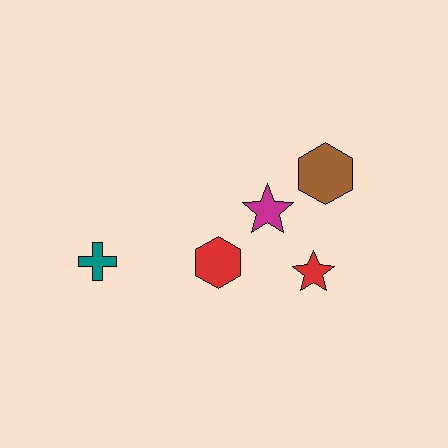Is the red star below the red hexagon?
Yes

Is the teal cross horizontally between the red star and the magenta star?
No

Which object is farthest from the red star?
The teal cross is farthest from the red star.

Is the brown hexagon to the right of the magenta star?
Yes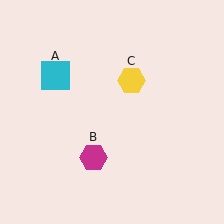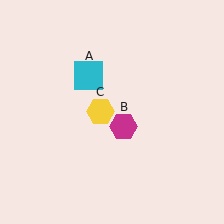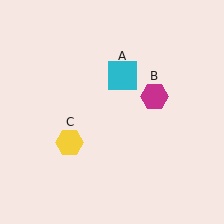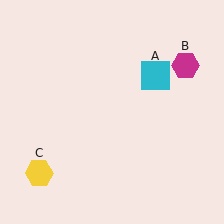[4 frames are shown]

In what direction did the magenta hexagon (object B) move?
The magenta hexagon (object B) moved up and to the right.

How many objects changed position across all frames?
3 objects changed position: cyan square (object A), magenta hexagon (object B), yellow hexagon (object C).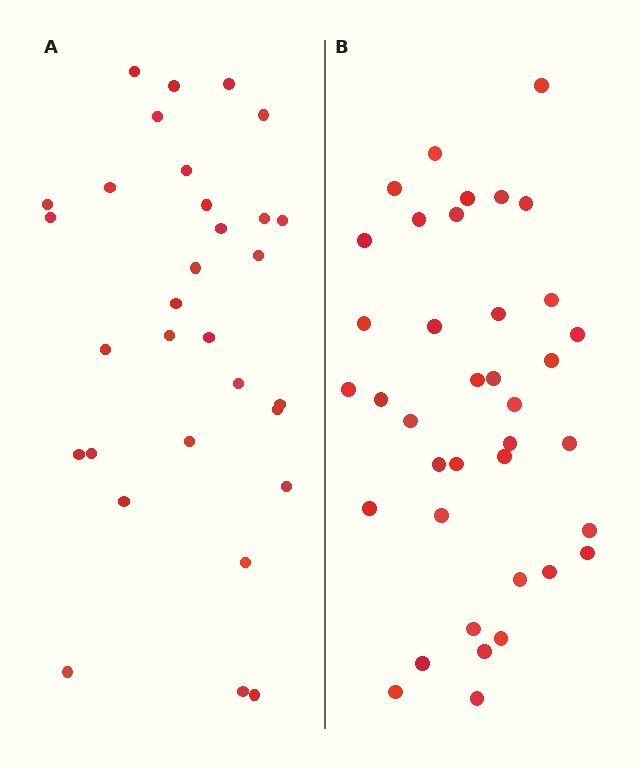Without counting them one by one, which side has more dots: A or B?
Region B (the right region) has more dots.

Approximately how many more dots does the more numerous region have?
Region B has roughly 8 or so more dots than region A.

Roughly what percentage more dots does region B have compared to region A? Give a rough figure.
About 25% more.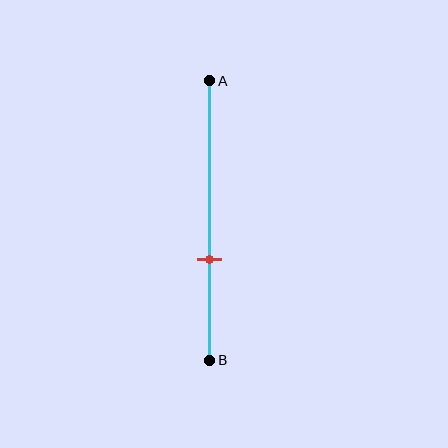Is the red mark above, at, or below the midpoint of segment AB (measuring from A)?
The red mark is below the midpoint of segment AB.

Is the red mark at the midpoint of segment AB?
No, the mark is at about 65% from A, not at the 50% midpoint.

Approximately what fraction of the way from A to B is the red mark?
The red mark is approximately 65% of the way from A to B.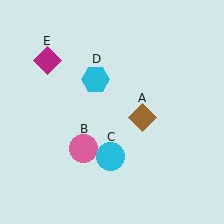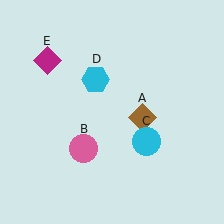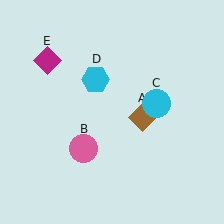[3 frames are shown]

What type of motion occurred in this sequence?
The cyan circle (object C) rotated counterclockwise around the center of the scene.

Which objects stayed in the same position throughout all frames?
Brown diamond (object A) and pink circle (object B) and cyan hexagon (object D) and magenta diamond (object E) remained stationary.